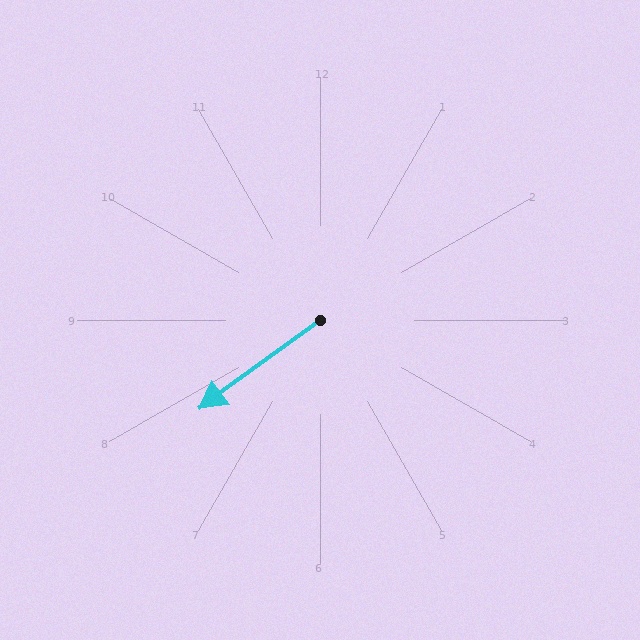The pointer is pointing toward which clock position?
Roughly 8 o'clock.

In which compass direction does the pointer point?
Southwest.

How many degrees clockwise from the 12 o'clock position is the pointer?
Approximately 234 degrees.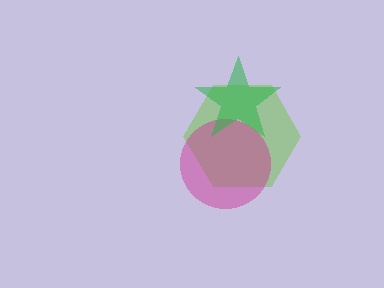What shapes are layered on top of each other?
The layered shapes are: a lime hexagon, a magenta circle, a green star.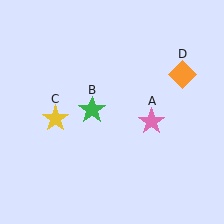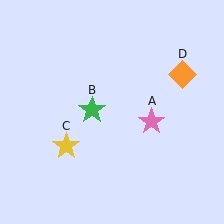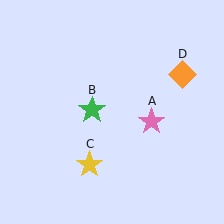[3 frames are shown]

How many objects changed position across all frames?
1 object changed position: yellow star (object C).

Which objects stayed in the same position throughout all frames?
Pink star (object A) and green star (object B) and orange diamond (object D) remained stationary.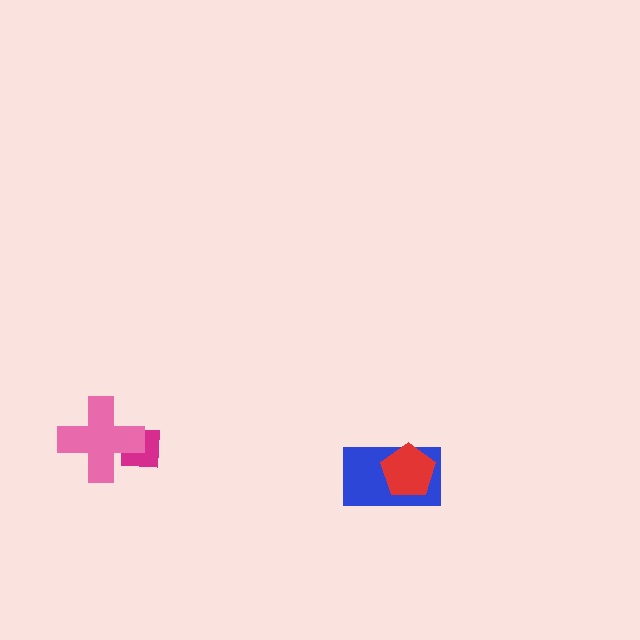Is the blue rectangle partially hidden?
Yes, it is partially covered by another shape.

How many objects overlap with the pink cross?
1 object overlaps with the pink cross.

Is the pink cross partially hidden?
No, no other shape covers it.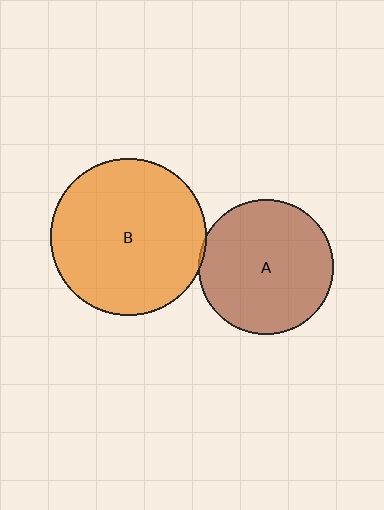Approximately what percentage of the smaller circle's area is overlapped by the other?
Approximately 5%.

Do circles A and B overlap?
Yes.